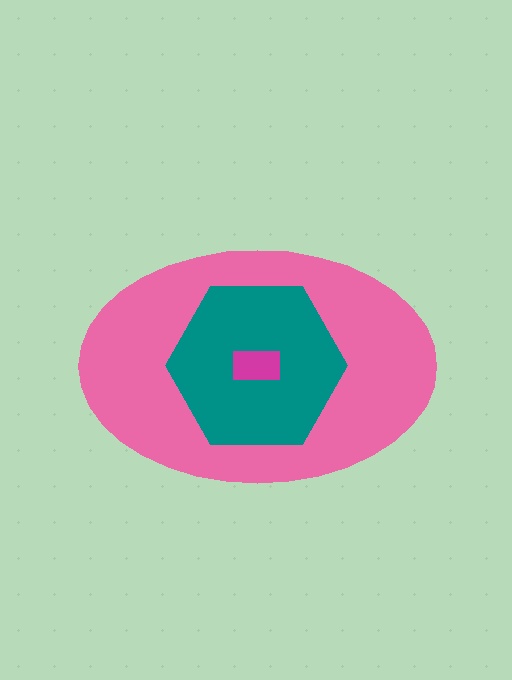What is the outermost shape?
The pink ellipse.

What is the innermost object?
The magenta rectangle.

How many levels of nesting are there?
3.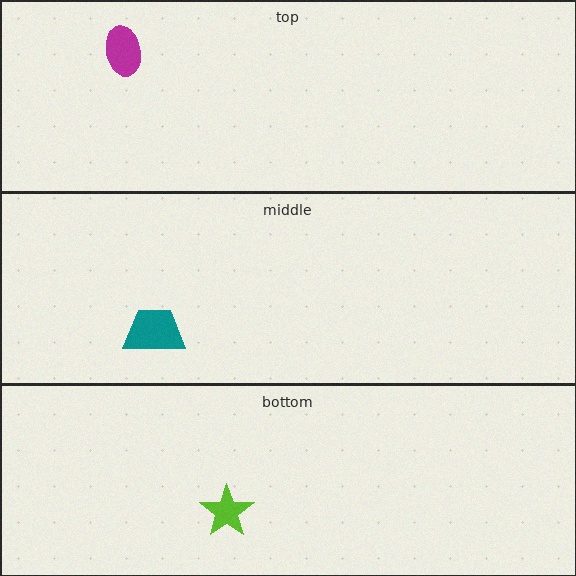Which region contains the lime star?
The bottom region.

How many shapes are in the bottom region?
1.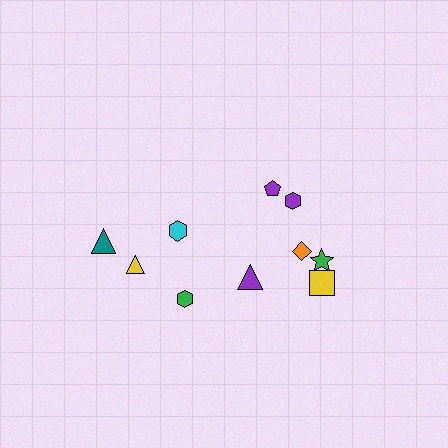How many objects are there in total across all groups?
There are 10 objects.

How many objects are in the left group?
There are 4 objects.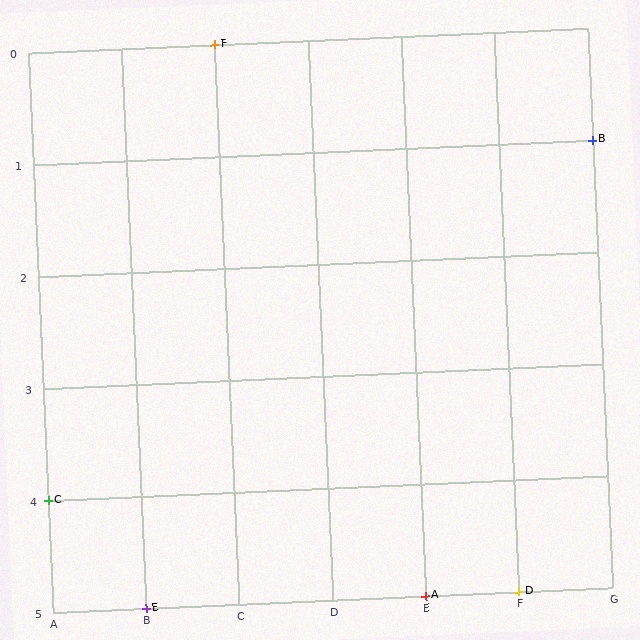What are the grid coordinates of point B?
Point B is at grid coordinates (G, 1).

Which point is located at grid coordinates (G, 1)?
Point B is at (G, 1).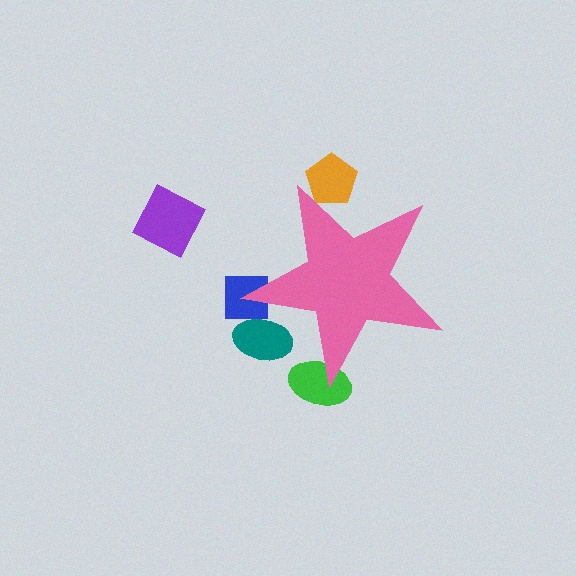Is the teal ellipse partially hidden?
Yes, the teal ellipse is partially hidden behind the pink star.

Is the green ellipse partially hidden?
Yes, the green ellipse is partially hidden behind the pink star.